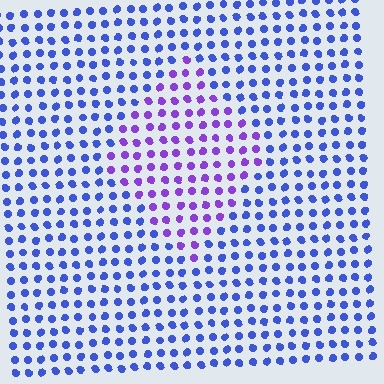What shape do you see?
I see a diamond.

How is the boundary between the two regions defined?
The boundary is defined purely by a slight shift in hue (about 41 degrees). Spacing, size, and orientation are identical on both sides.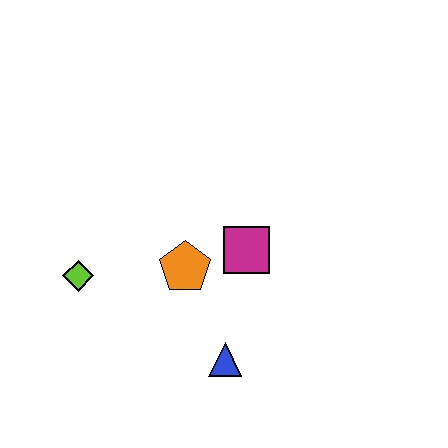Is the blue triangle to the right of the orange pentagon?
Yes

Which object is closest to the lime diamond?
The orange pentagon is closest to the lime diamond.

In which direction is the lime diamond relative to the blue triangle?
The lime diamond is to the left of the blue triangle.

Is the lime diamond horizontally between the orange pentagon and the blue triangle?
No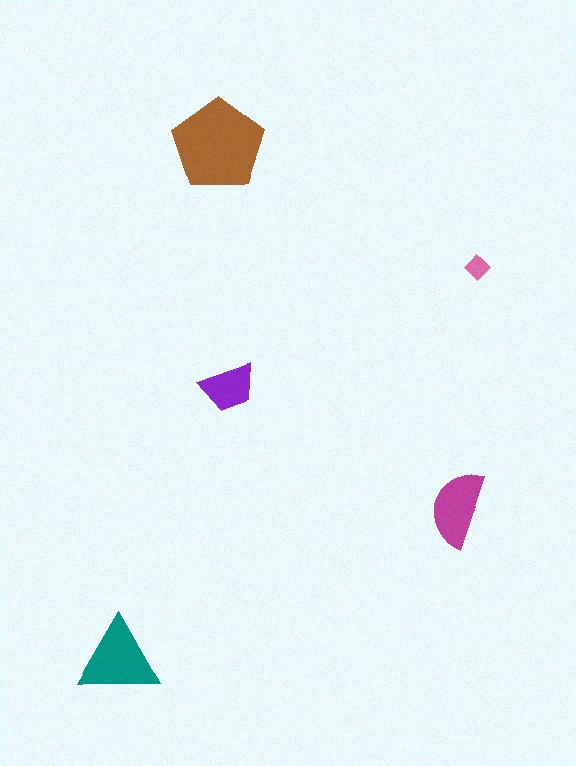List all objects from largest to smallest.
The brown pentagon, the teal triangle, the magenta semicircle, the purple trapezoid, the pink diamond.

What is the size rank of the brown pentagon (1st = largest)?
1st.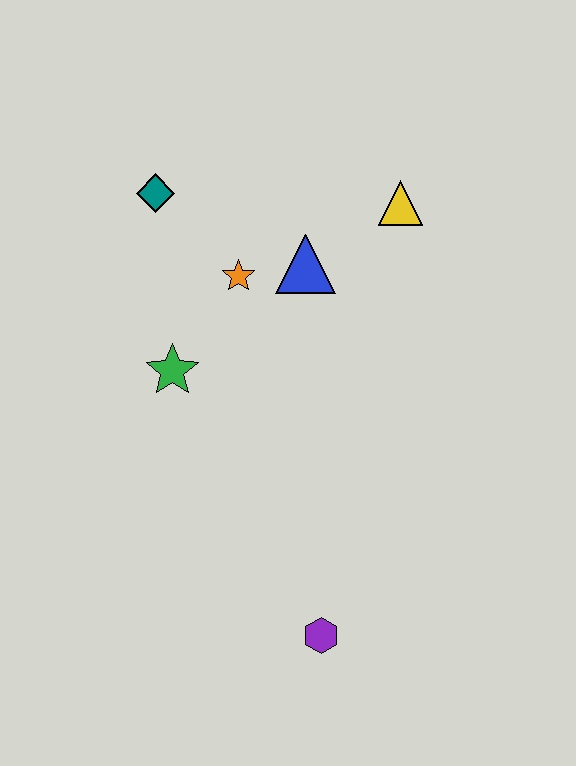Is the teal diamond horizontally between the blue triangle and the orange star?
No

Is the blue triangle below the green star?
No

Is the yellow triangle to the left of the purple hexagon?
No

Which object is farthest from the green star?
The purple hexagon is farthest from the green star.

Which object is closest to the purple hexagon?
The green star is closest to the purple hexagon.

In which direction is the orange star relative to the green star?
The orange star is above the green star.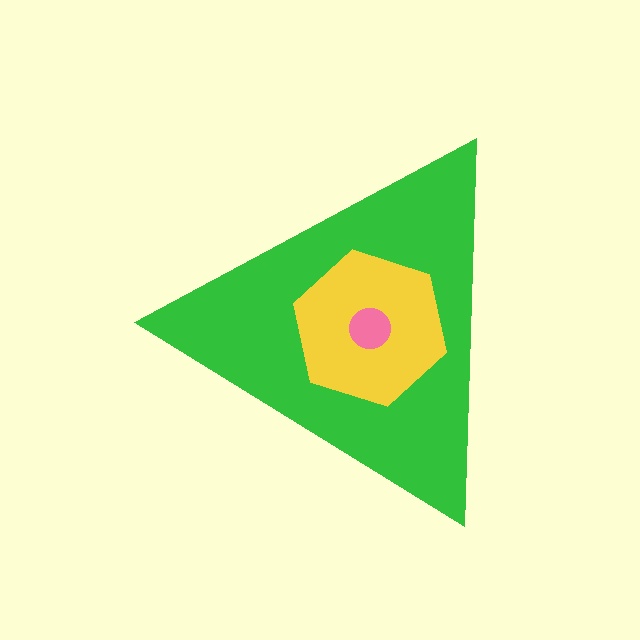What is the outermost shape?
The green triangle.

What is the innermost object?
The pink circle.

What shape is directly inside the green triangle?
The yellow hexagon.